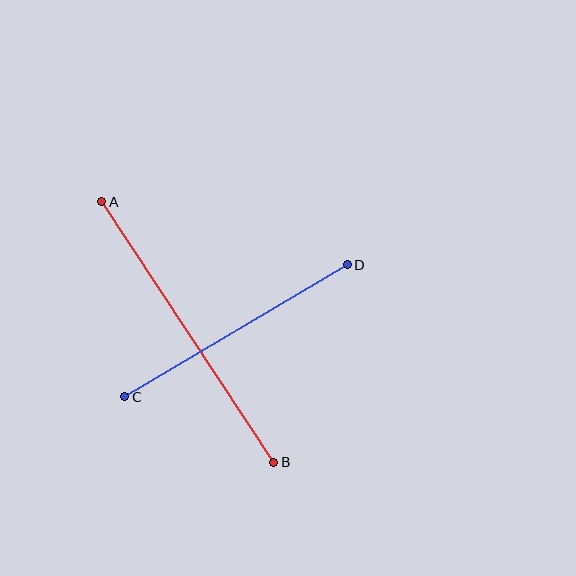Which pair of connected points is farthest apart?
Points A and B are farthest apart.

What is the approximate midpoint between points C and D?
The midpoint is at approximately (236, 331) pixels.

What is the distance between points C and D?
The distance is approximately 259 pixels.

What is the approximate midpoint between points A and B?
The midpoint is at approximately (188, 332) pixels.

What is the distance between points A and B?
The distance is approximately 312 pixels.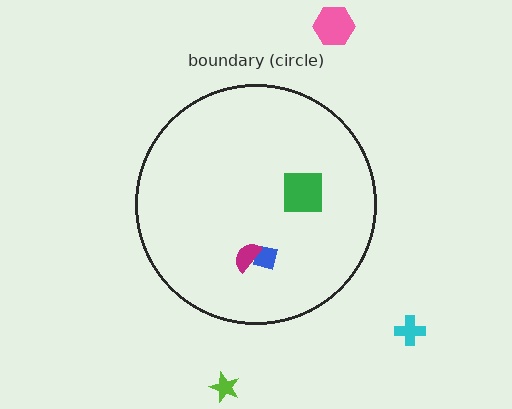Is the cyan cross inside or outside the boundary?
Outside.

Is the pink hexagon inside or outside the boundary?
Outside.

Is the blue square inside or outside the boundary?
Inside.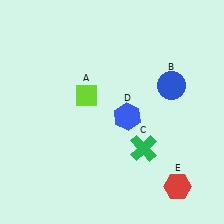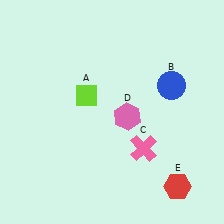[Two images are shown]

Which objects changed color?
C changed from green to pink. D changed from blue to pink.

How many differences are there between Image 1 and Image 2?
There are 2 differences between the two images.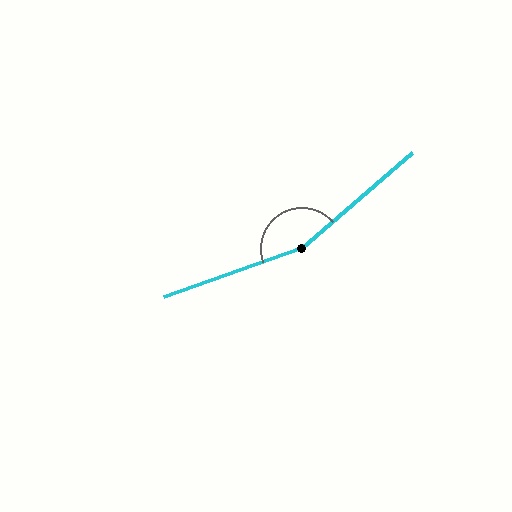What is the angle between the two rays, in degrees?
Approximately 159 degrees.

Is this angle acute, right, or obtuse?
It is obtuse.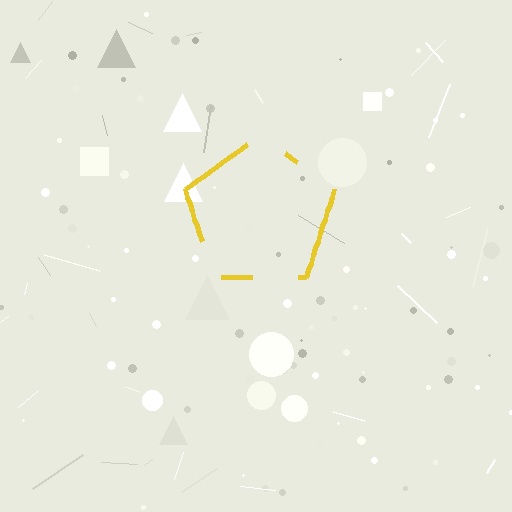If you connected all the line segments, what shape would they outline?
They would outline a pentagon.